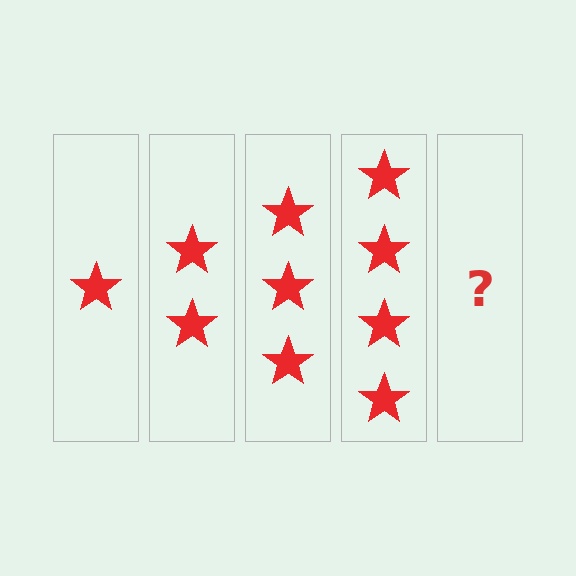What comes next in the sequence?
The next element should be 5 stars.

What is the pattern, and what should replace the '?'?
The pattern is that each step adds one more star. The '?' should be 5 stars.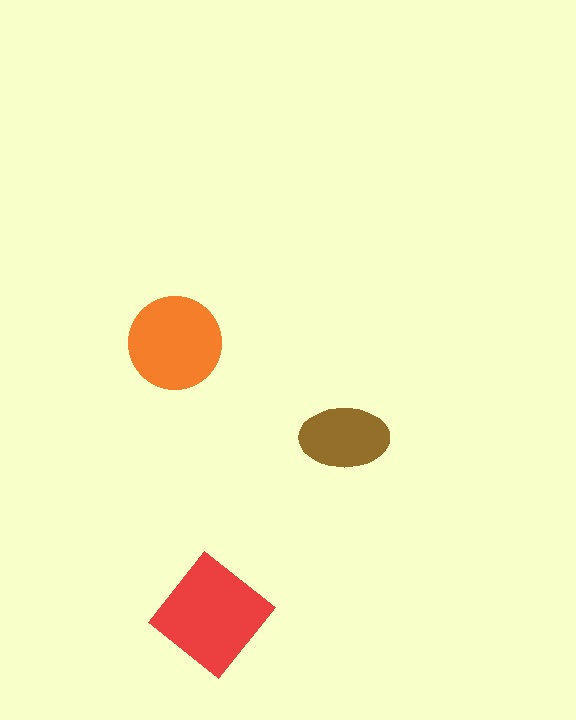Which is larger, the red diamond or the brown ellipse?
The red diamond.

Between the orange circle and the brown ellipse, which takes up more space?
The orange circle.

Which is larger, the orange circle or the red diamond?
The red diamond.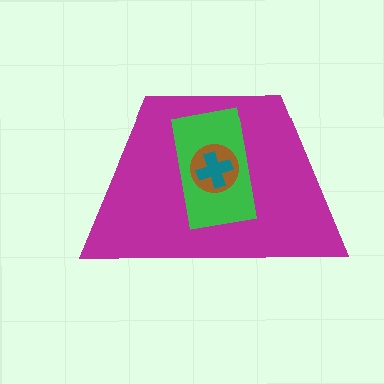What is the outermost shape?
The magenta trapezoid.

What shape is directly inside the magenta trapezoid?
The green rectangle.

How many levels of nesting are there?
4.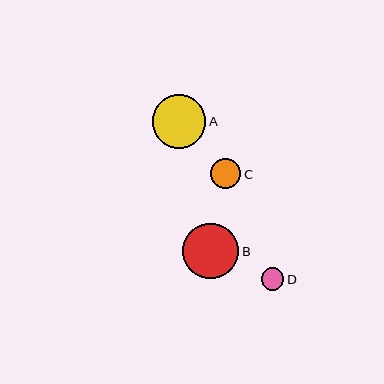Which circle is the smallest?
Circle D is the smallest with a size of approximately 23 pixels.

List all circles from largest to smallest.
From largest to smallest: B, A, C, D.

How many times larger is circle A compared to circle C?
Circle A is approximately 1.8 times the size of circle C.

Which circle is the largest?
Circle B is the largest with a size of approximately 56 pixels.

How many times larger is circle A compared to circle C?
Circle A is approximately 1.8 times the size of circle C.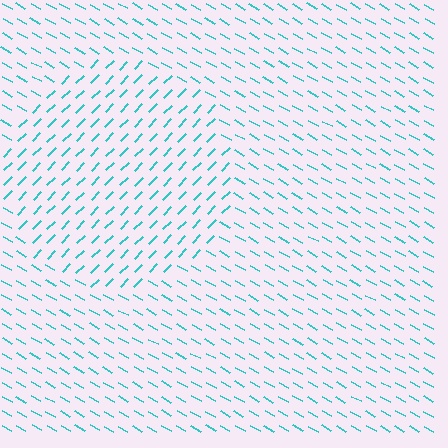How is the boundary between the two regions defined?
The boundary is defined purely by a change in line orientation (approximately 74 degrees difference). All lines are the same color and thickness.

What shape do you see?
I see a circle.